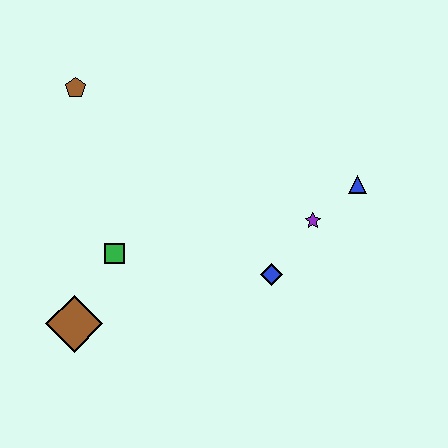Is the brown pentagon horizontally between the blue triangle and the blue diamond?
No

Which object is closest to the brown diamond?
The green square is closest to the brown diamond.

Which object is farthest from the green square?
The blue triangle is farthest from the green square.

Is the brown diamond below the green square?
Yes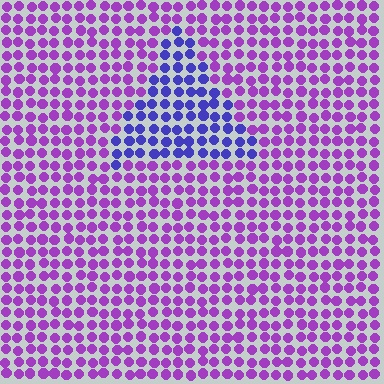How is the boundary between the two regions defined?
The boundary is defined purely by a slight shift in hue (about 43 degrees). Spacing, size, and orientation are identical on both sides.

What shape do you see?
I see a triangle.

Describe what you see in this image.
The image is filled with small purple elements in a uniform arrangement. A triangle-shaped region is visible where the elements are tinted to a slightly different hue, forming a subtle color boundary.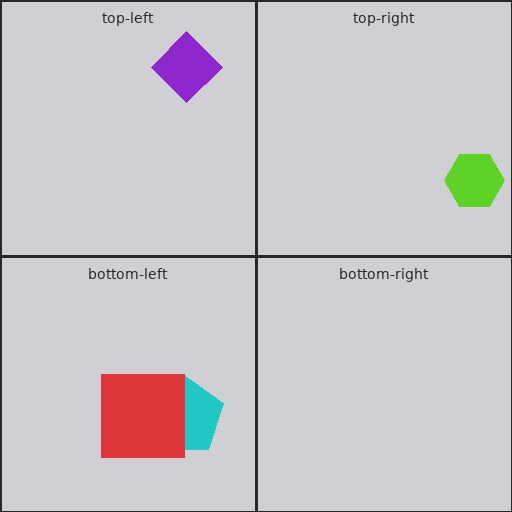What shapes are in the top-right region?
The lime hexagon.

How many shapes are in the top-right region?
1.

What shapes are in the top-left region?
The purple diamond.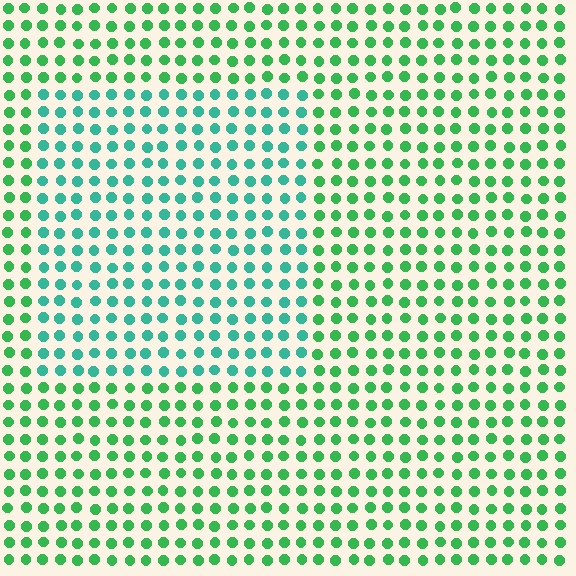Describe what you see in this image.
The image is filled with small green elements in a uniform arrangement. A rectangle-shaped region is visible where the elements are tinted to a slightly different hue, forming a subtle color boundary.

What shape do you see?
I see a rectangle.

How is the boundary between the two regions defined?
The boundary is defined purely by a slight shift in hue (about 33 degrees). Spacing, size, and orientation are identical on both sides.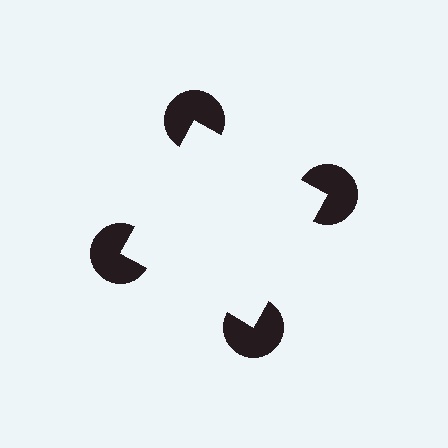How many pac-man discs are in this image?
There are 4 — one at each vertex of the illusory square.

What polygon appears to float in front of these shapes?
An illusory square — its edges are inferred from the aligned wedge cuts in the pac-man discs, not physically drawn.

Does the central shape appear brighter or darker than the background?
It typically appears slightly brighter than the background, even though no actual brightness change is drawn.